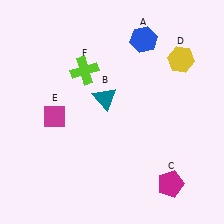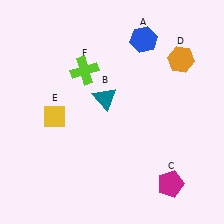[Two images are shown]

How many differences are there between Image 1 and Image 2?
There are 2 differences between the two images.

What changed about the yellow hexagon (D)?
In Image 1, D is yellow. In Image 2, it changed to orange.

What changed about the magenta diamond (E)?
In Image 1, E is magenta. In Image 2, it changed to yellow.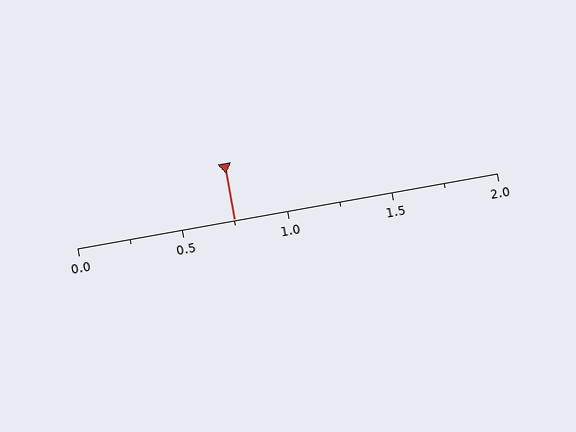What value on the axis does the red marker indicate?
The marker indicates approximately 0.75.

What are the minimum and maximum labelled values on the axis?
The axis runs from 0.0 to 2.0.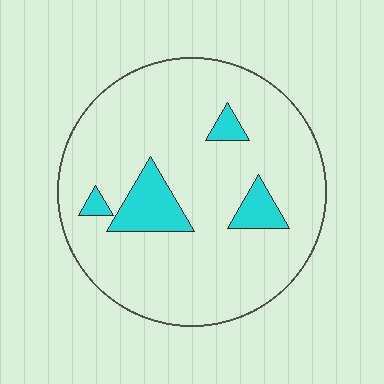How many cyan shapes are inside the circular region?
4.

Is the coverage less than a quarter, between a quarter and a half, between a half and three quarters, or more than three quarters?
Less than a quarter.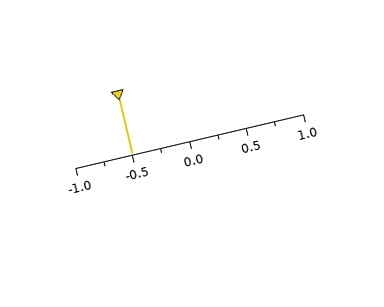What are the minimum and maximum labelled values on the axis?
The axis runs from -1.0 to 1.0.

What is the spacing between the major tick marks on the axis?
The major ticks are spaced 0.5 apart.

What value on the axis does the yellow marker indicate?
The marker indicates approximately -0.5.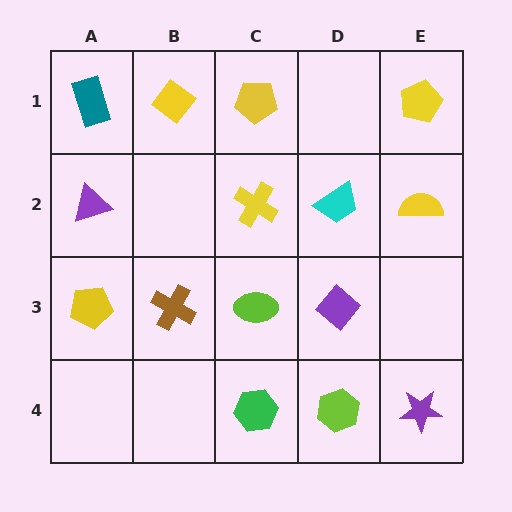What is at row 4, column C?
A green hexagon.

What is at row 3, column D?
A purple diamond.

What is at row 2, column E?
A yellow semicircle.